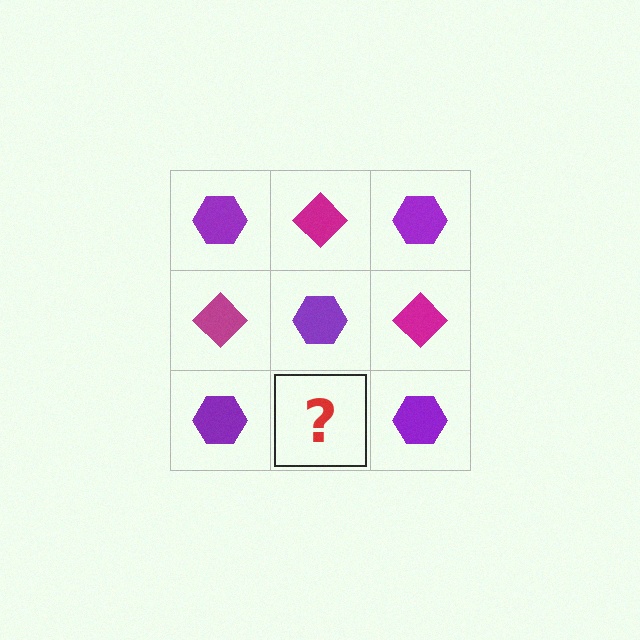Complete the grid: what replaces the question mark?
The question mark should be replaced with a magenta diamond.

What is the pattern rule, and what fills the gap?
The rule is that it alternates purple hexagon and magenta diamond in a checkerboard pattern. The gap should be filled with a magenta diamond.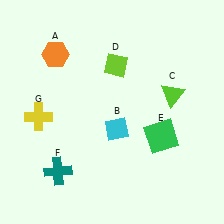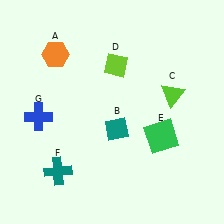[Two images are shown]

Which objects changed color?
B changed from cyan to teal. G changed from yellow to blue.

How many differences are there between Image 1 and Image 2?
There are 2 differences between the two images.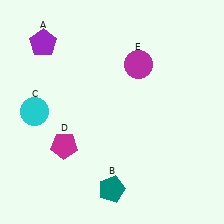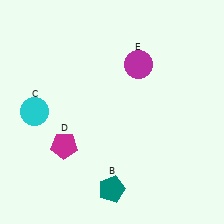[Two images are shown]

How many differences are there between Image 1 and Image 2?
There is 1 difference between the two images.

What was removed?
The purple pentagon (A) was removed in Image 2.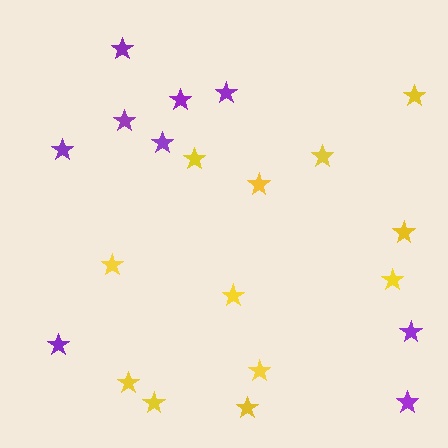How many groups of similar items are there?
There are 2 groups: one group of yellow stars (12) and one group of purple stars (9).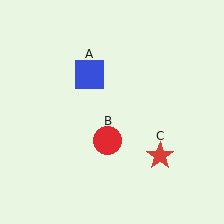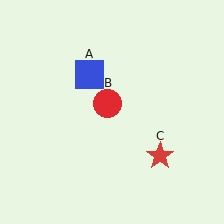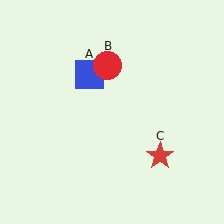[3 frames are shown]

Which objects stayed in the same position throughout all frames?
Blue square (object A) and red star (object C) remained stationary.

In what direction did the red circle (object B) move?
The red circle (object B) moved up.